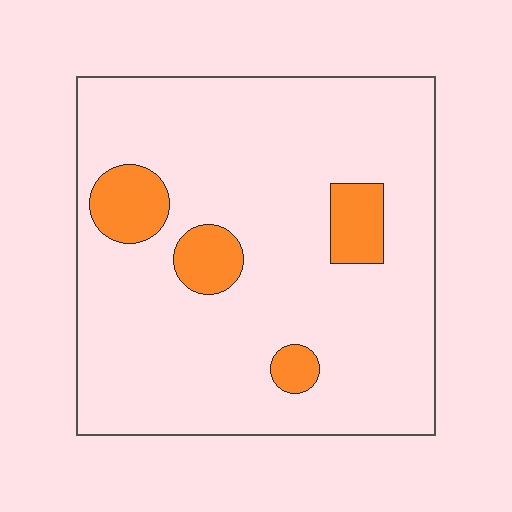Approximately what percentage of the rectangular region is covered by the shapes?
Approximately 10%.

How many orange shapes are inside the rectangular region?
4.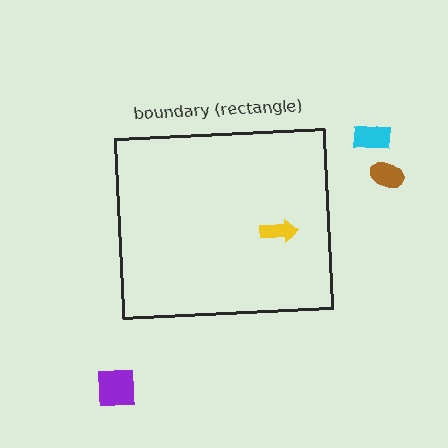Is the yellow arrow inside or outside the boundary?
Inside.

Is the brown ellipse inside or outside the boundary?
Outside.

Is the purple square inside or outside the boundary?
Outside.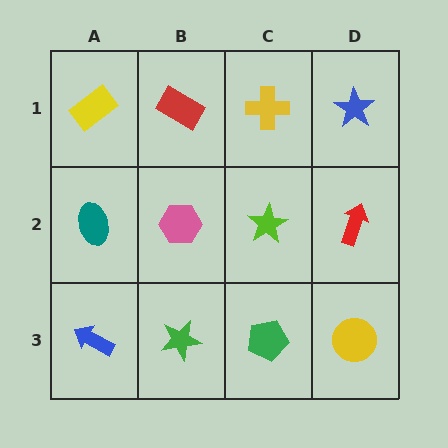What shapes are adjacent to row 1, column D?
A red arrow (row 2, column D), a yellow cross (row 1, column C).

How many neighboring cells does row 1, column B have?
3.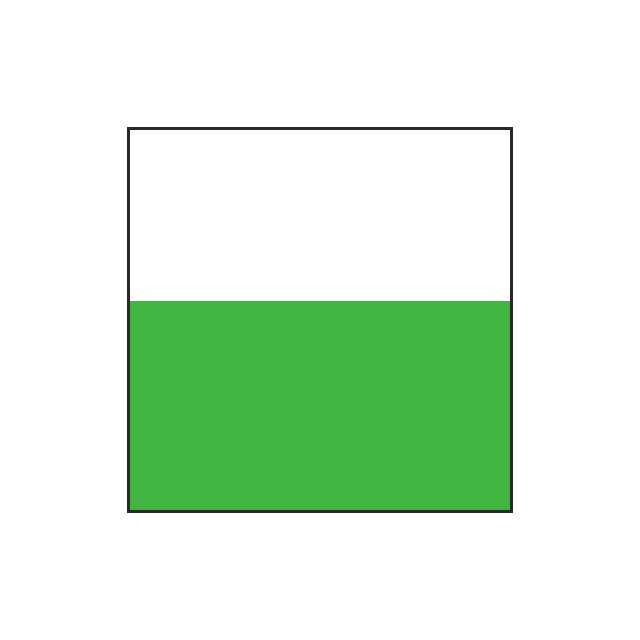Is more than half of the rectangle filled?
Yes.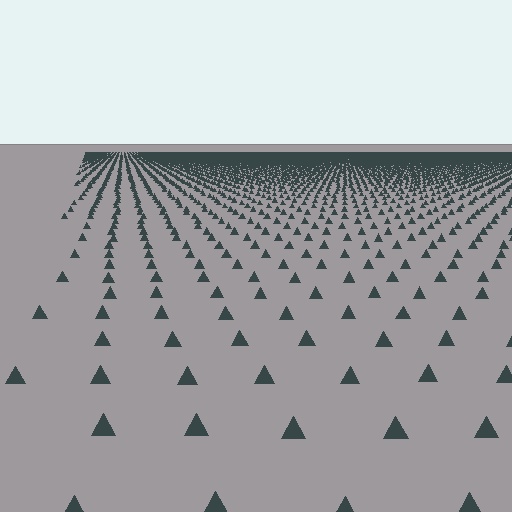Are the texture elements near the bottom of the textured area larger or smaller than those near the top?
Larger. Near the bottom, elements are closer to the viewer and appear at a bigger on-screen size.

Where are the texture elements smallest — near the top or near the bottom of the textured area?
Near the top.